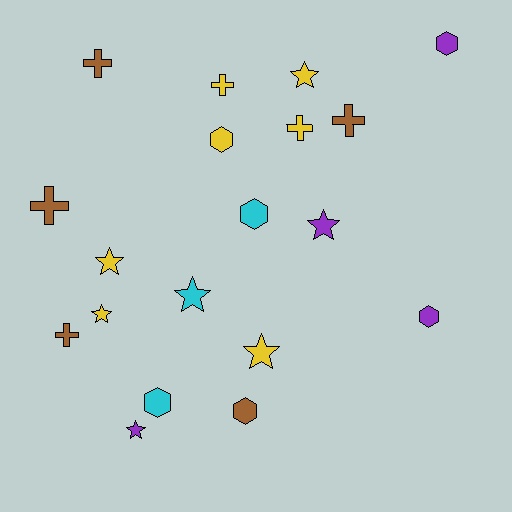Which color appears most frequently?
Yellow, with 7 objects.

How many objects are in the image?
There are 19 objects.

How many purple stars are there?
There are 2 purple stars.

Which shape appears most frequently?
Star, with 7 objects.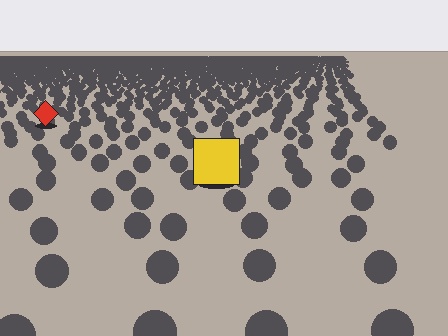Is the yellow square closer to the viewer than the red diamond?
Yes. The yellow square is closer — you can tell from the texture gradient: the ground texture is coarser near it.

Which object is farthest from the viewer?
The red diamond is farthest from the viewer. It appears smaller and the ground texture around it is denser.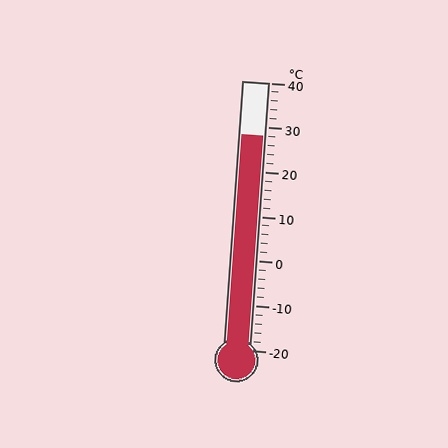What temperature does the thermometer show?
The thermometer shows approximately 28°C.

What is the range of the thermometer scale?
The thermometer scale ranges from -20°C to 40°C.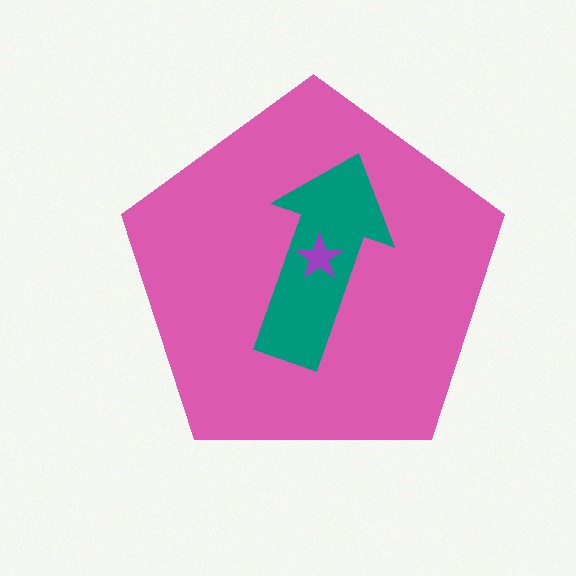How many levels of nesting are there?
3.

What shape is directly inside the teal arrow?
The purple star.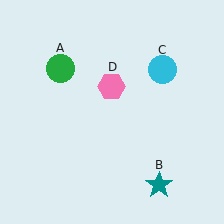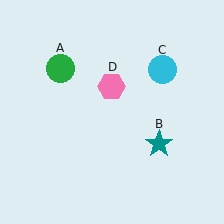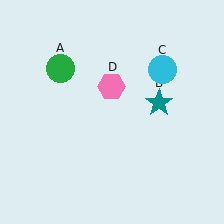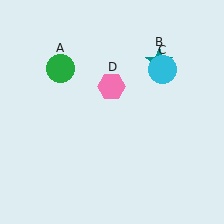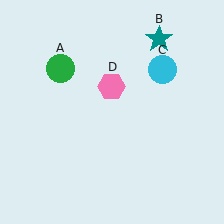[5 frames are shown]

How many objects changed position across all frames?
1 object changed position: teal star (object B).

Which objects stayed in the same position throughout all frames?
Green circle (object A) and cyan circle (object C) and pink hexagon (object D) remained stationary.